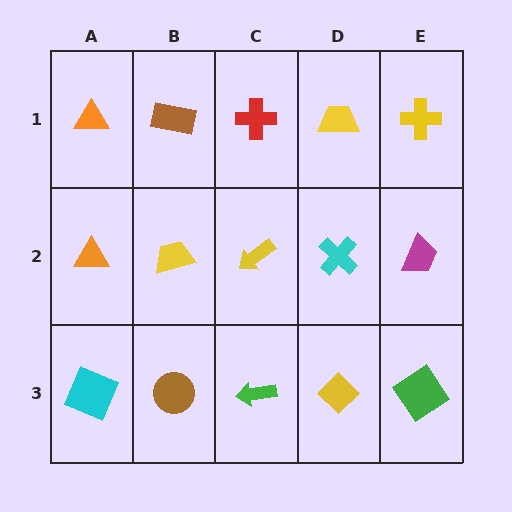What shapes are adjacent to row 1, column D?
A cyan cross (row 2, column D), a red cross (row 1, column C), a yellow cross (row 1, column E).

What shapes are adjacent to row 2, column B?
A brown rectangle (row 1, column B), a brown circle (row 3, column B), an orange triangle (row 2, column A), a yellow arrow (row 2, column C).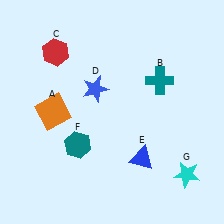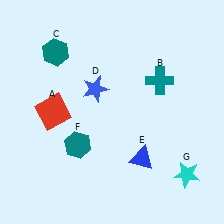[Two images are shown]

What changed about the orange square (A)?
In Image 1, A is orange. In Image 2, it changed to red.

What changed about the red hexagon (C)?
In Image 1, C is red. In Image 2, it changed to teal.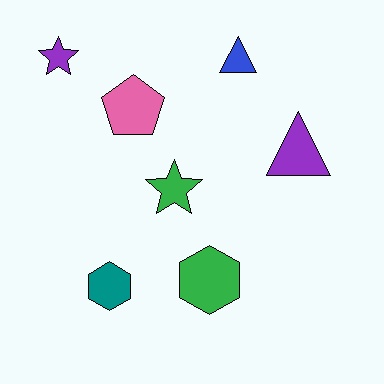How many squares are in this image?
There are no squares.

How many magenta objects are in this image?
There are no magenta objects.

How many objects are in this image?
There are 7 objects.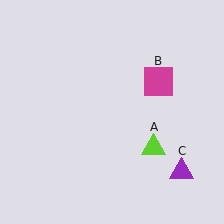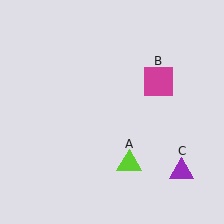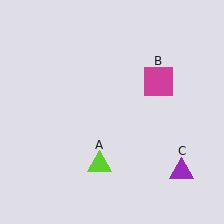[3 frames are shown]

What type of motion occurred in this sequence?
The lime triangle (object A) rotated clockwise around the center of the scene.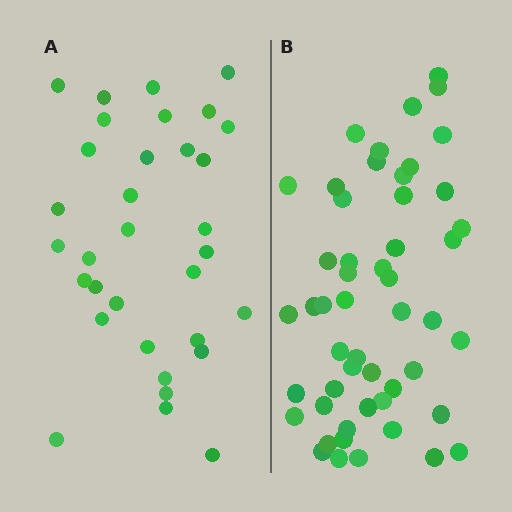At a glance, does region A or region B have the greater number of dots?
Region B (the right region) has more dots.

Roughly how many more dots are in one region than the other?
Region B has approximately 20 more dots than region A.